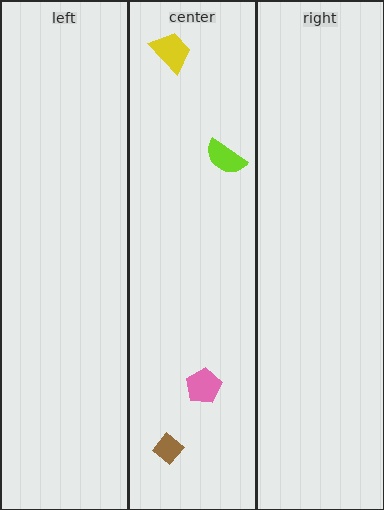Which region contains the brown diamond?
The center region.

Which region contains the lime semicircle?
The center region.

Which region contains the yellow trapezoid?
The center region.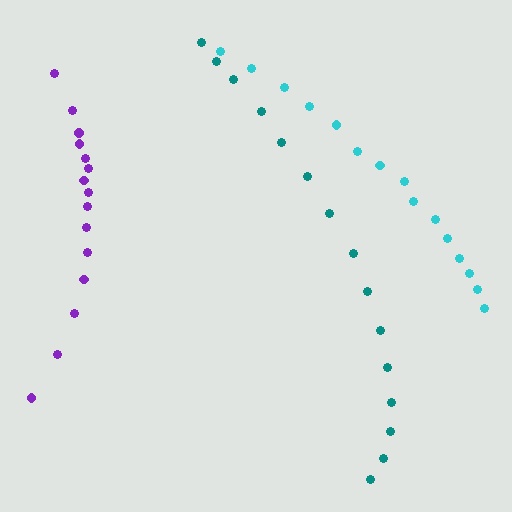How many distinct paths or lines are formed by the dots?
There are 3 distinct paths.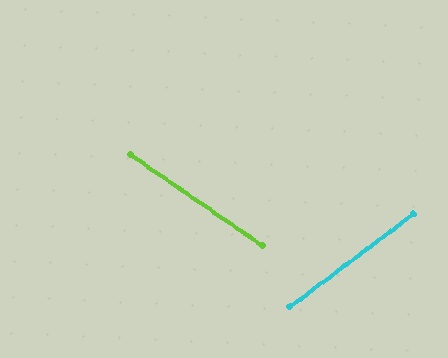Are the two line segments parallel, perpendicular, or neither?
Neither parallel nor perpendicular — they differ by about 72°.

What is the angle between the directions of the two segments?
Approximately 72 degrees.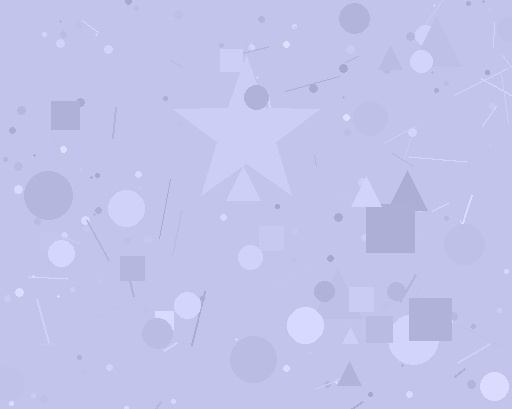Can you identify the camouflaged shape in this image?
The camouflaged shape is a star.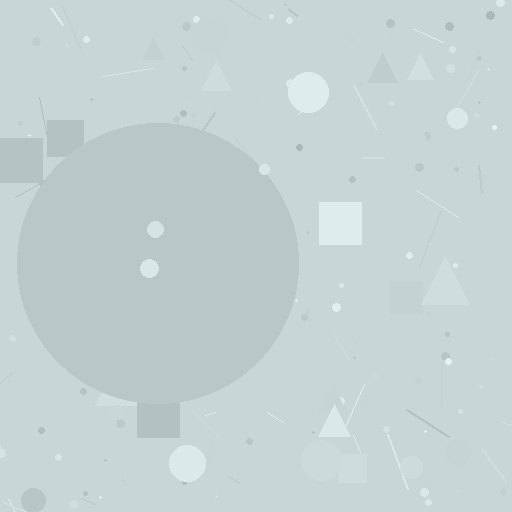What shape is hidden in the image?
A circle is hidden in the image.